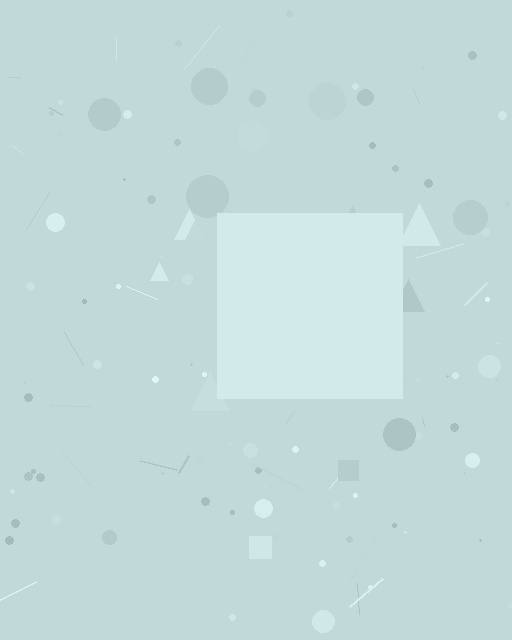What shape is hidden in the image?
A square is hidden in the image.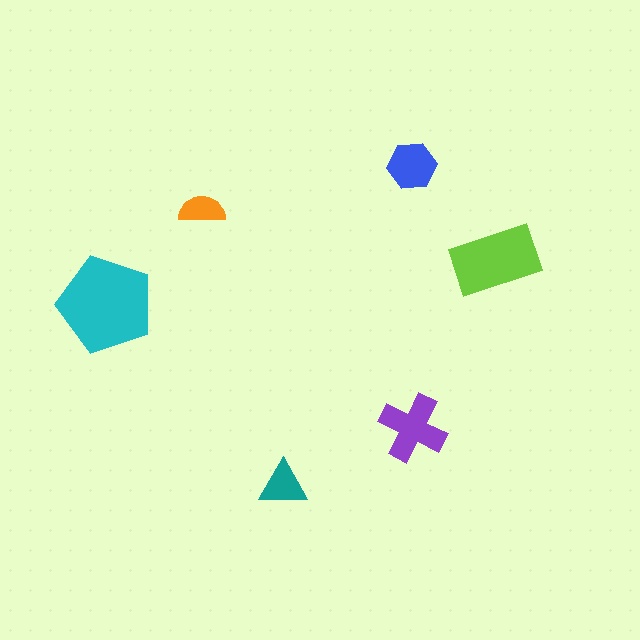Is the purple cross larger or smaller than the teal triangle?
Larger.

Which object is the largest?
The cyan pentagon.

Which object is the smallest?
The orange semicircle.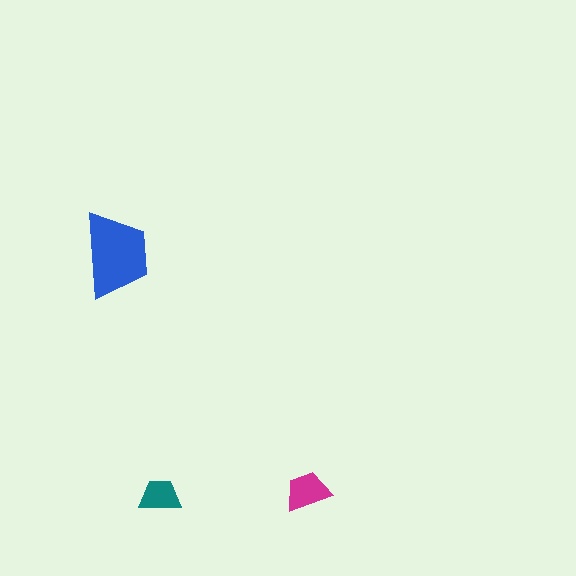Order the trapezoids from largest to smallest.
the blue one, the magenta one, the teal one.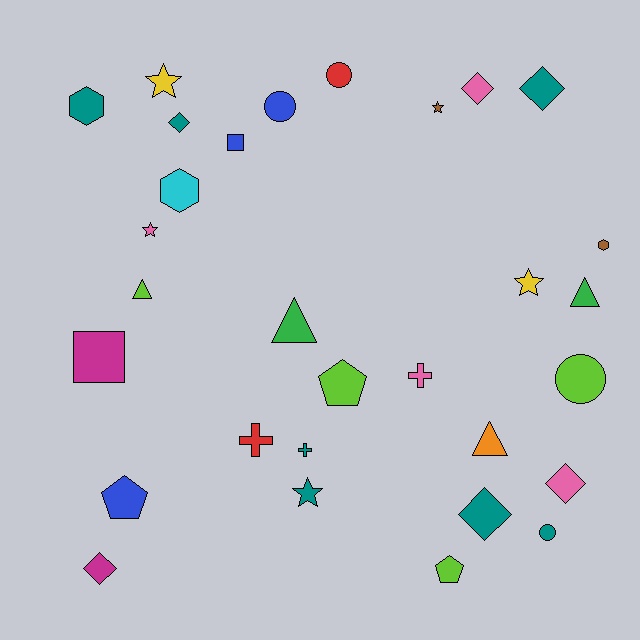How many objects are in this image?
There are 30 objects.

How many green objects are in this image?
There are 2 green objects.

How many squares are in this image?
There are 2 squares.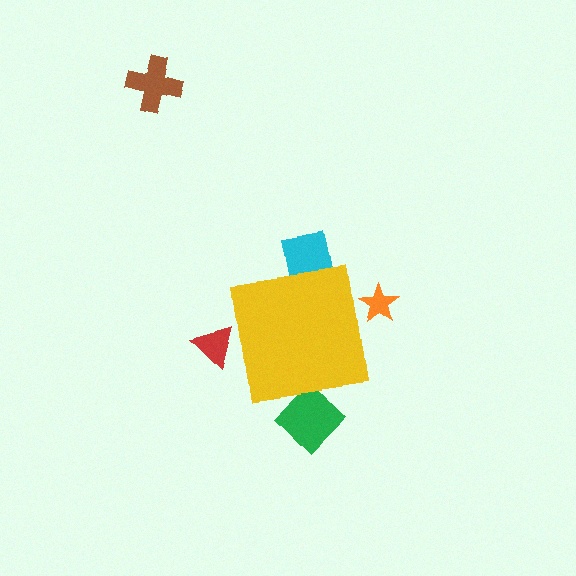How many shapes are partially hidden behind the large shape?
4 shapes are partially hidden.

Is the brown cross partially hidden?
No, the brown cross is fully visible.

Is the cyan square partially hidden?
Yes, the cyan square is partially hidden behind the yellow square.